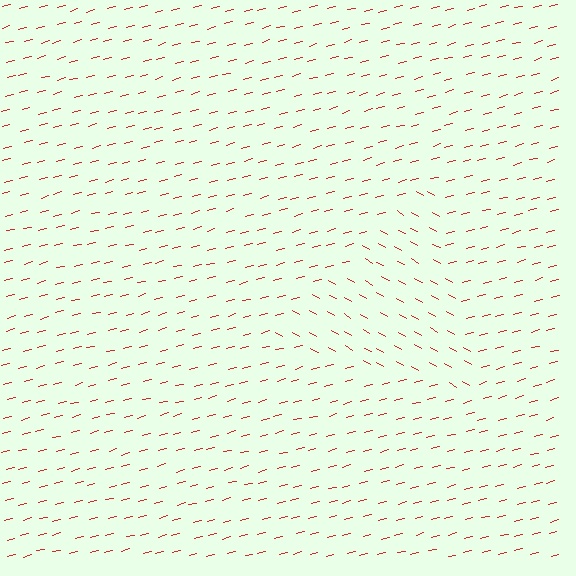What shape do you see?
I see a triangle.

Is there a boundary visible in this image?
Yes, there is a texture boundary formed by a change in line orientation.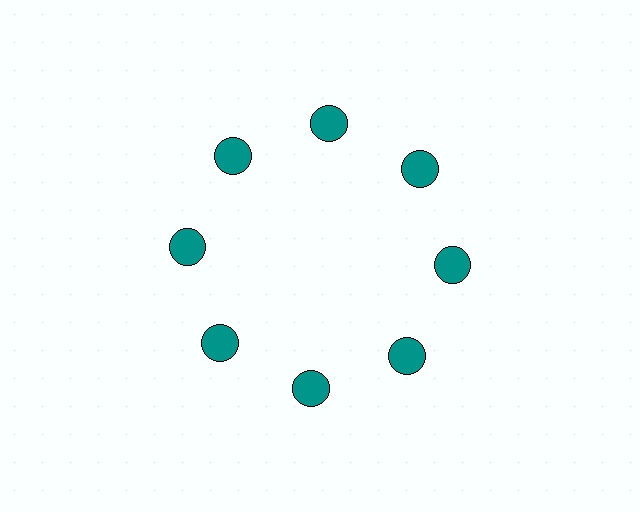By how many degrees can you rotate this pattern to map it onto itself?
The pattern maps onto itself every 45 degrees of rotation.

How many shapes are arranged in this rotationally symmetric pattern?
There are 8 shapes, arranged in 8 groups of 1.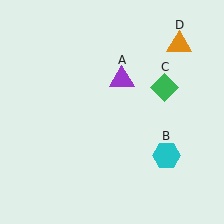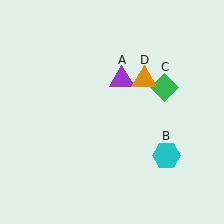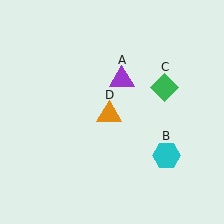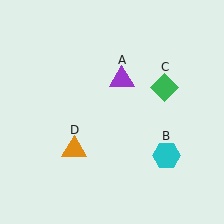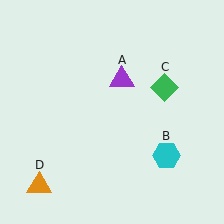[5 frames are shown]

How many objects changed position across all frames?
1 object changed position: orange triangle (object D).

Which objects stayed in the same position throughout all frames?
Purple triangle (object A) and cyan hexagon (object B) and green diamond (object C) remained stationary.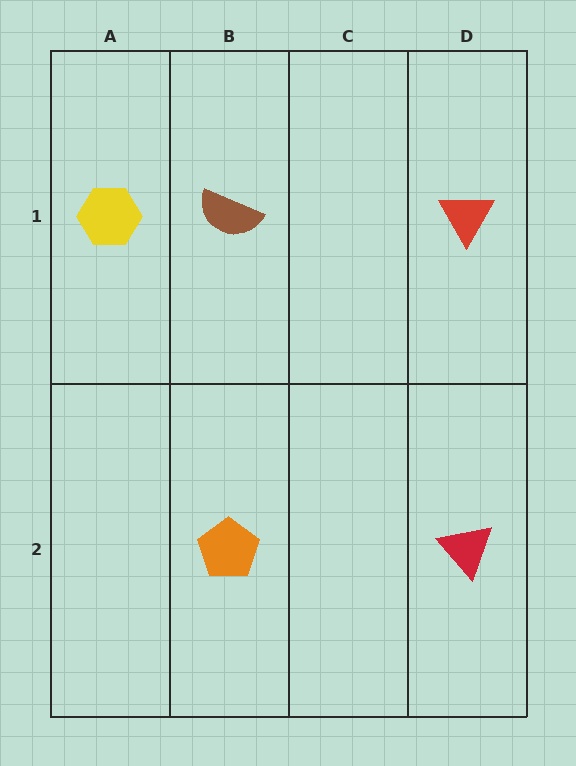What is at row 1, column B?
A brown semicircle.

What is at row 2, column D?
A red triangle.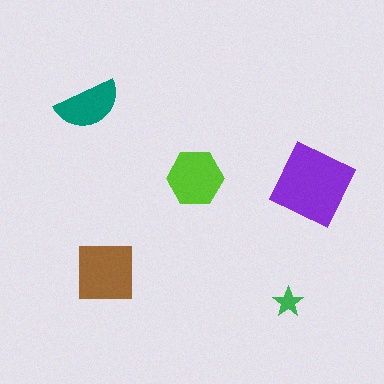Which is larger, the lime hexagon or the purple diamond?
The purple diamond.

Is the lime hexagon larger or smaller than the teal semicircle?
Larger.